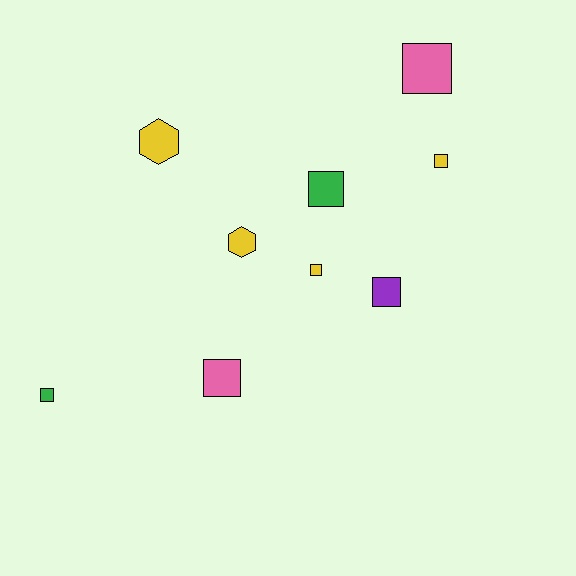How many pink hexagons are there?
There are no pink hexagons.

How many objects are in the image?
There are 9 objects.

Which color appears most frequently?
Yellow, with 4 objects.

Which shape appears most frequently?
Square, with 7 objects.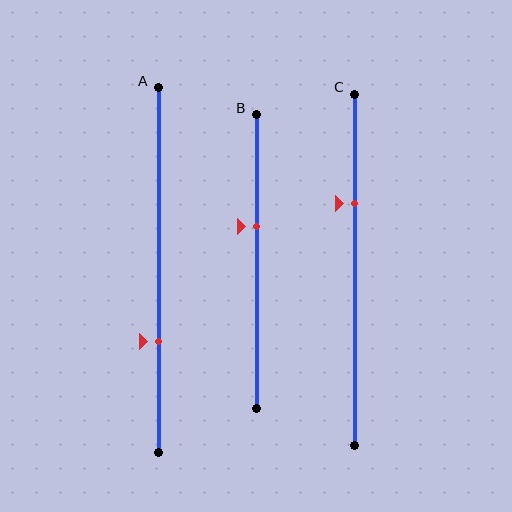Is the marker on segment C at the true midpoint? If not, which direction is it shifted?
No, the marker on segment C is shifted upward by about 19% of the segment length.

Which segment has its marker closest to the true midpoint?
Segment B has its marker closest to the true midpoint.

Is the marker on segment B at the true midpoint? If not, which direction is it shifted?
No, the marker on segment B is shifted upward by about 12% of the segment length.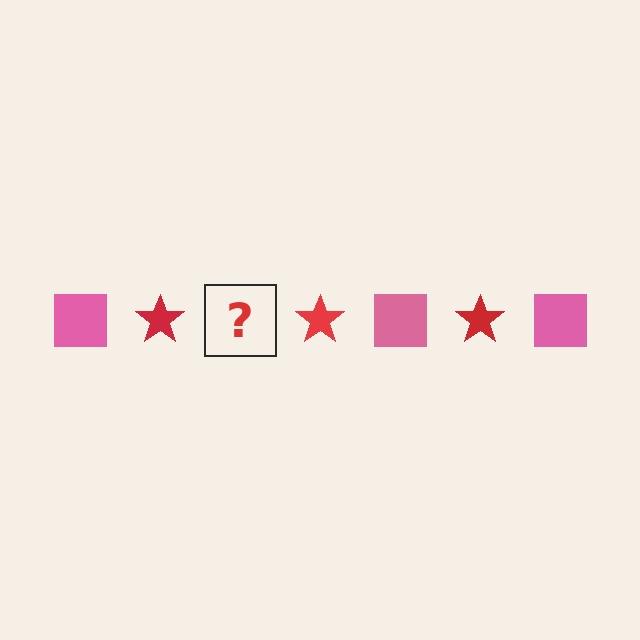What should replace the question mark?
The question mark should be replaced with a pink square.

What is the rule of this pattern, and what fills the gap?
The rule is that the pattern alternates between pink square and red star. The gap should be filled with a pink square.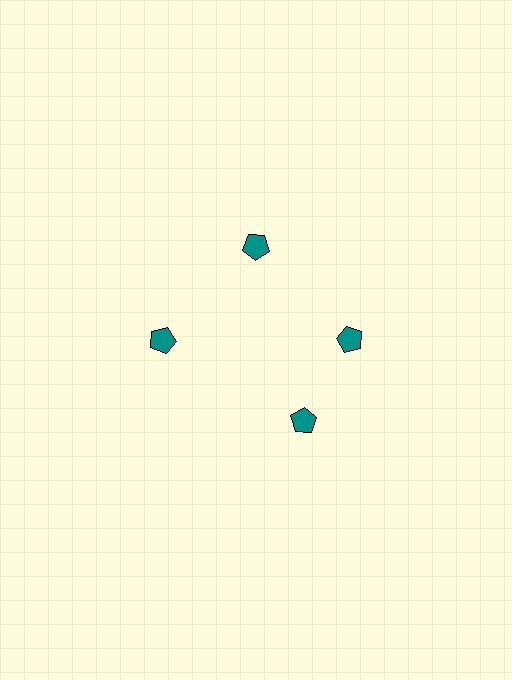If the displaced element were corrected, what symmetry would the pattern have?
It would have 4-fold rotational symmetry — the pattern would map onto itself every 90 degrees.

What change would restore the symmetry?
The symmetry would be restored by rotating it back into even spacing with its neighbors so that all 4 pentagons sit at equal angles and equal distance from the center.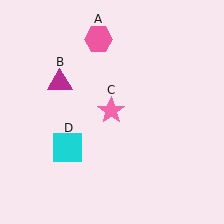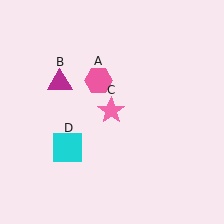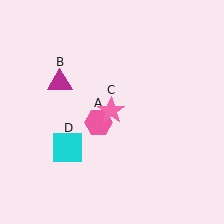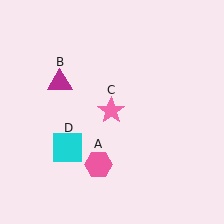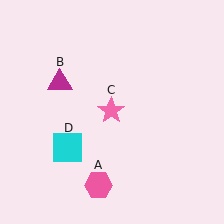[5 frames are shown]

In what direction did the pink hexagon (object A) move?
The pink hexagon (object A) moved down.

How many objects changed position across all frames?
1 object changed position: pink hexagon (object A).